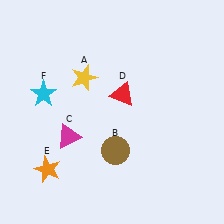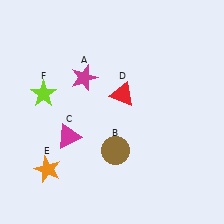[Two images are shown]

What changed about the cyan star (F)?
In Image 1, F is cyan. In Image 2, it changed to lime.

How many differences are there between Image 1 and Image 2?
There are 2 differences between the two images.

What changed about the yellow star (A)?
In Image 1, A is yellow. In Image 2, it changed to magenta.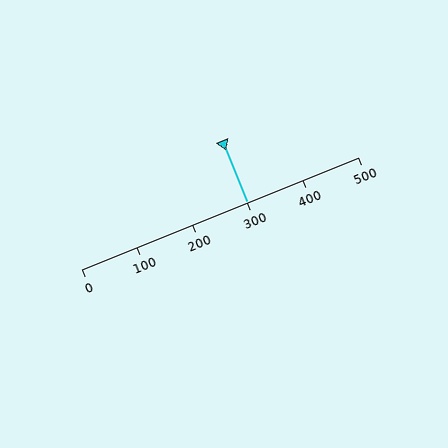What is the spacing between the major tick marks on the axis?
The major ticks are spaced 100 apart.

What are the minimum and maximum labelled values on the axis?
The axis runs from 0 to 500.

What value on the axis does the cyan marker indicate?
The marker indicates approximately 300.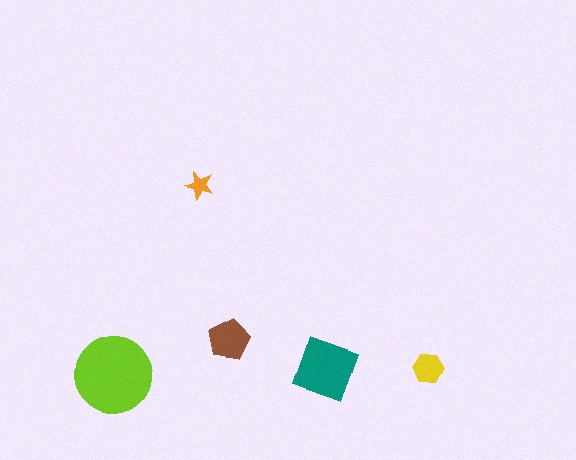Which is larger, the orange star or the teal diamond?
The teal diamond.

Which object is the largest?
The lime circle.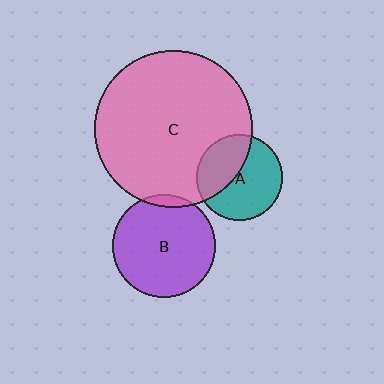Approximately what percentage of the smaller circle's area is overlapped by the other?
Approximately 5%.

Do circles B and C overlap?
Yes.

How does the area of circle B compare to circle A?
Approximately 1.4 times.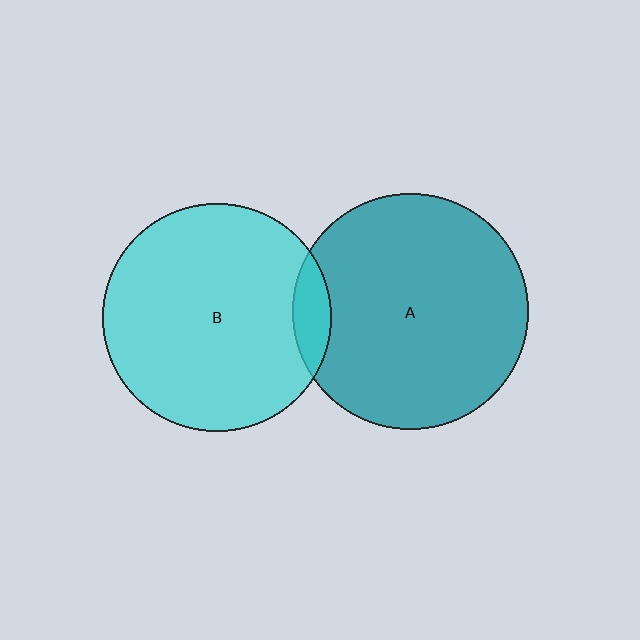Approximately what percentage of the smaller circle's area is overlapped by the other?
Approximately 10%.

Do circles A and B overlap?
Yes.